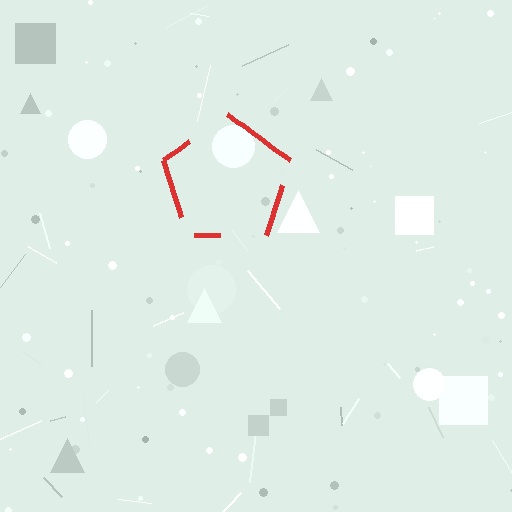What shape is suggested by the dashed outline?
The dashed outline suggests a pentagon.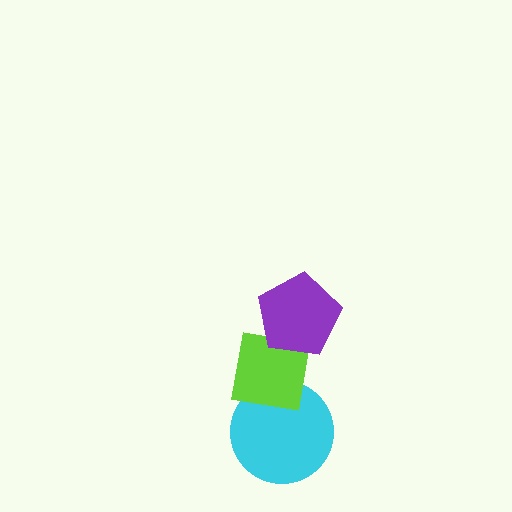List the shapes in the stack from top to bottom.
From top to bottom: the purple pentagon, the lime square, the cyan circle.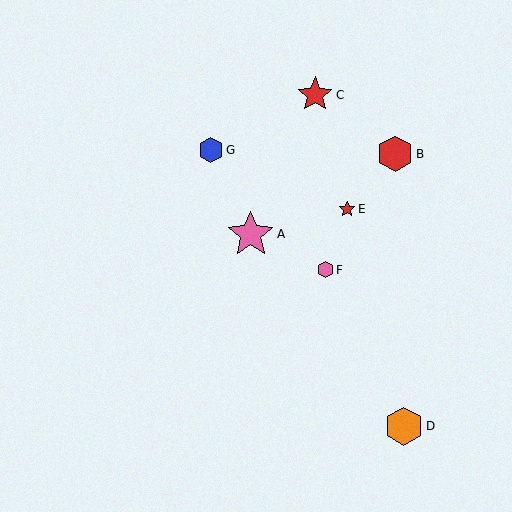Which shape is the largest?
The pink star (labeled A) is the largest.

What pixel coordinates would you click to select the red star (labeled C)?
Click at (315, 95) to select the red star C.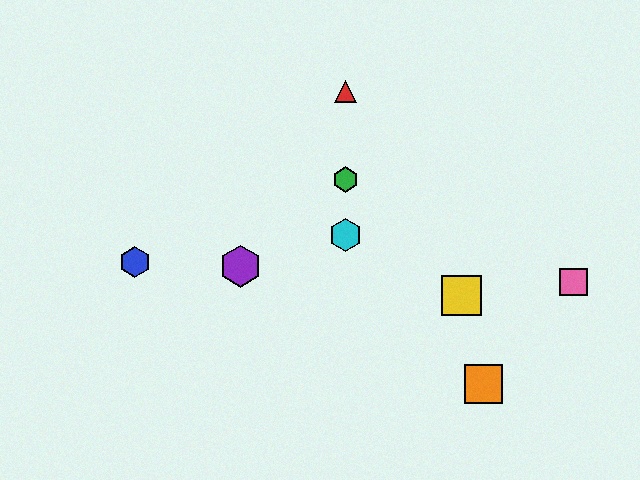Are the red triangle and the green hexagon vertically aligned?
Yes, both are at x≈346.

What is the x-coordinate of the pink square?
The pink square is at x≈574.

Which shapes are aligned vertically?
The red triangle, the green hexagon, the cyan hexagon are aligned vertically.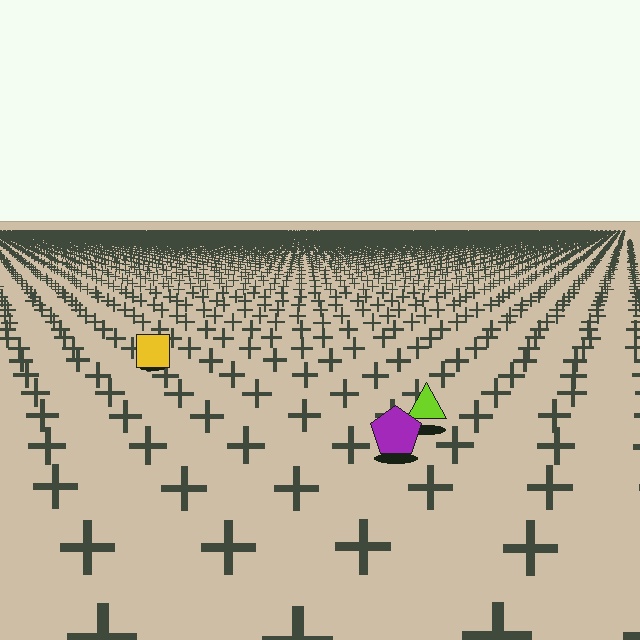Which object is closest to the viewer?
The purple pentagon is closest. The texture marks near it are larger and more spread out.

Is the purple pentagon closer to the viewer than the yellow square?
Yes. The purple pentagon is closer — you can tell from the texture gradient: the ground texture is coarser near it.